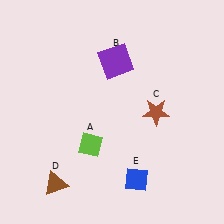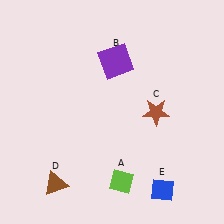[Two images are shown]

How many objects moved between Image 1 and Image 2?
2 objects moved between the two images.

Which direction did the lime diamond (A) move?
The lime diamond (A) moved down.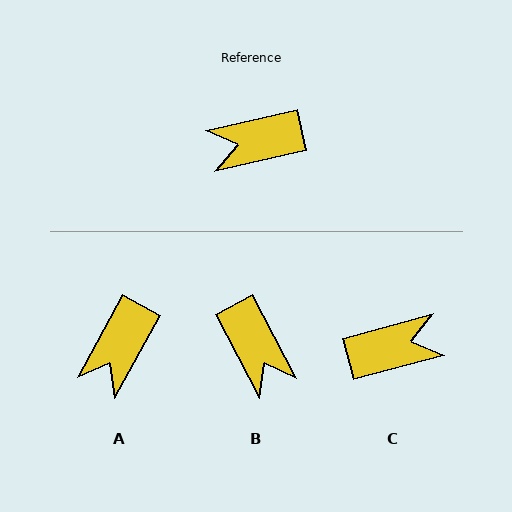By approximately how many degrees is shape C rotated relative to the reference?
Approximately 178 degrees clockwise.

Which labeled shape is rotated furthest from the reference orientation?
C, about 178 degrees away.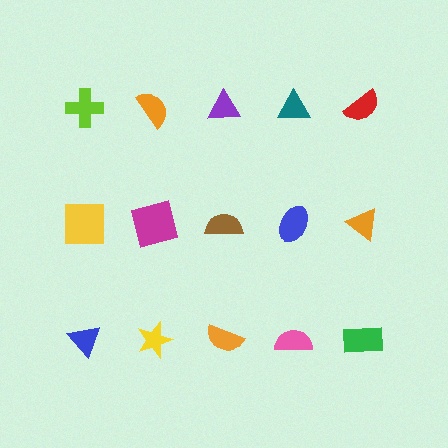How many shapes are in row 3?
5 shapes.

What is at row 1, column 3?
A purple triangle.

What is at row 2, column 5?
An orange triangle.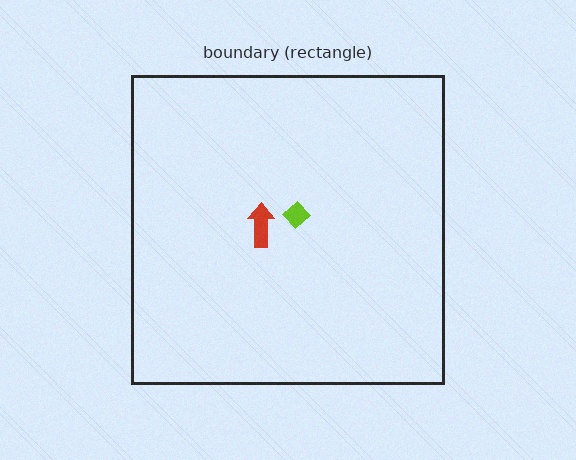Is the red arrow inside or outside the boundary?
Inside.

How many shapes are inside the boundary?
2 inside, 0 outside.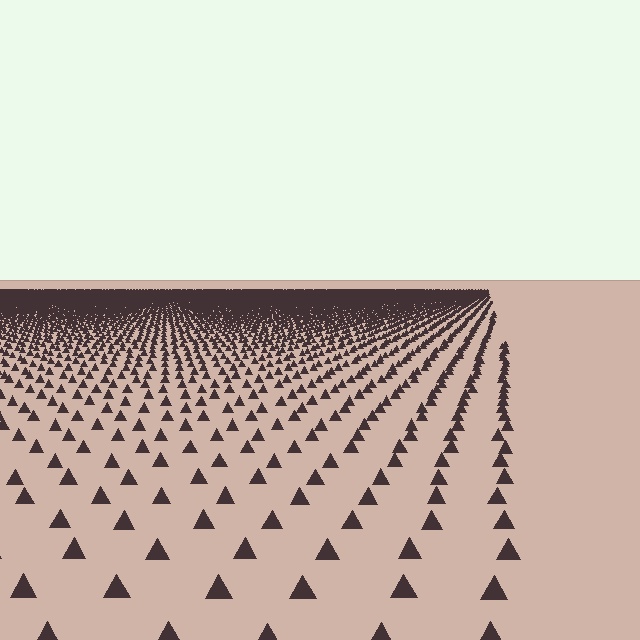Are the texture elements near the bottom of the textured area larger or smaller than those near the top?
Larger. Near the bottom, elements are closer to the viewer and appear at a bigger on-screen size.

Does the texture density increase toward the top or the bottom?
Density increases toward the top.